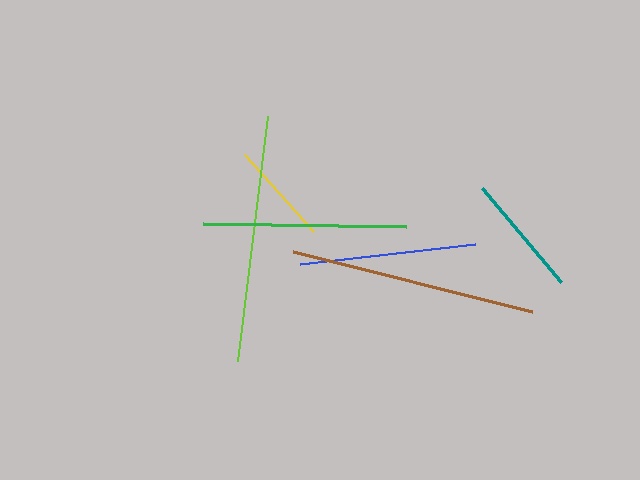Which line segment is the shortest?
The yellow line is the shortest at approximately 103 pixels.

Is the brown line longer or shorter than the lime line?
The brown line is longer than the lime line.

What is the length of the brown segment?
The brown segment is approximately 247 pixels long.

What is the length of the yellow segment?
The yellow segment is approximately 103 pixels long.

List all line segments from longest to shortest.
From longest to shortest: brown, lime, green, blue, teal, yellow.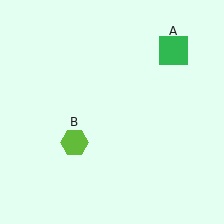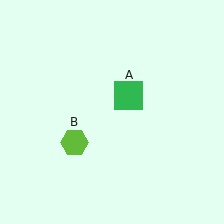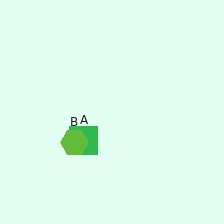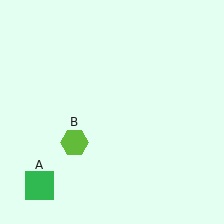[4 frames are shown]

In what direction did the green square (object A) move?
The green square (object A) moved down and to the left.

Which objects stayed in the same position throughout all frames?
Lime hexagon (object B) remained stationary.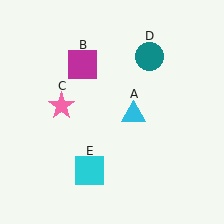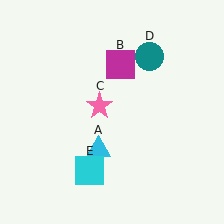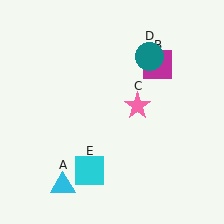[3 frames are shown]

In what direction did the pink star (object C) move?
The pink star (object C) moved right.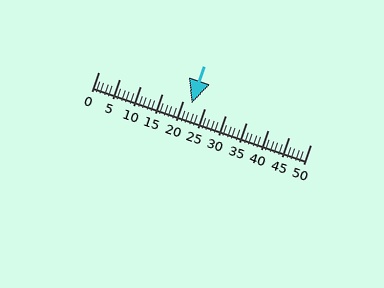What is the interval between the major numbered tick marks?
The major tick marks are spaced 5 units apart.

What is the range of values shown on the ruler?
The ruler shows values from 0 to 50.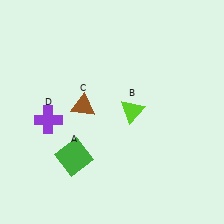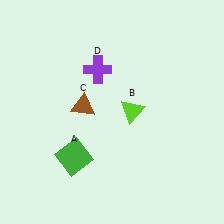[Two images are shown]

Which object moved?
The purple cross (D) moved up.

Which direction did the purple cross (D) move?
The purple cross (D) moved up.